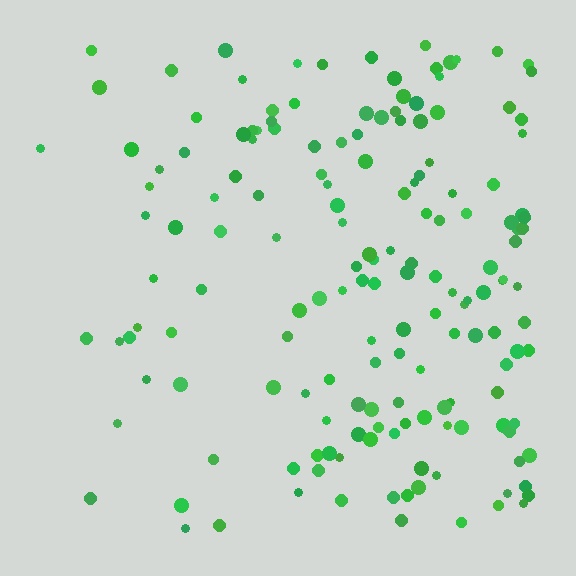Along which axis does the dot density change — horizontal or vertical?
Horizontal.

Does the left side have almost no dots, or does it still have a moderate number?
Still a moderate number, just noticeably fewer than the right.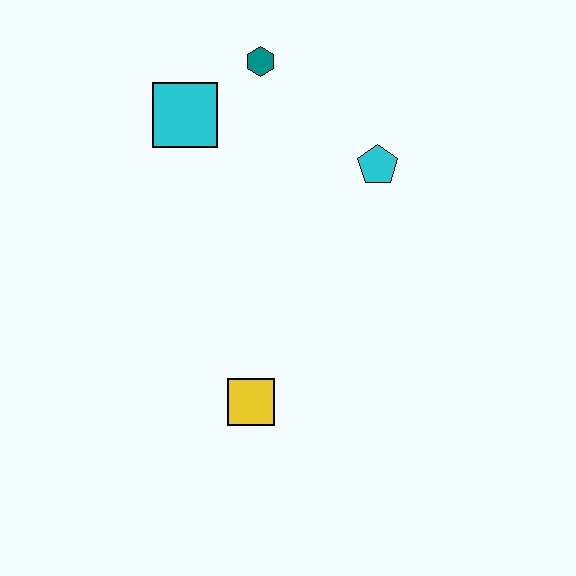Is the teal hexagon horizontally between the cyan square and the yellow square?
No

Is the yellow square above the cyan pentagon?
No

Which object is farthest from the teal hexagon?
The yellow square is farthest from the teal hexagon.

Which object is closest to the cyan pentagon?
The teal hexagon is closest to the cyan pentagon.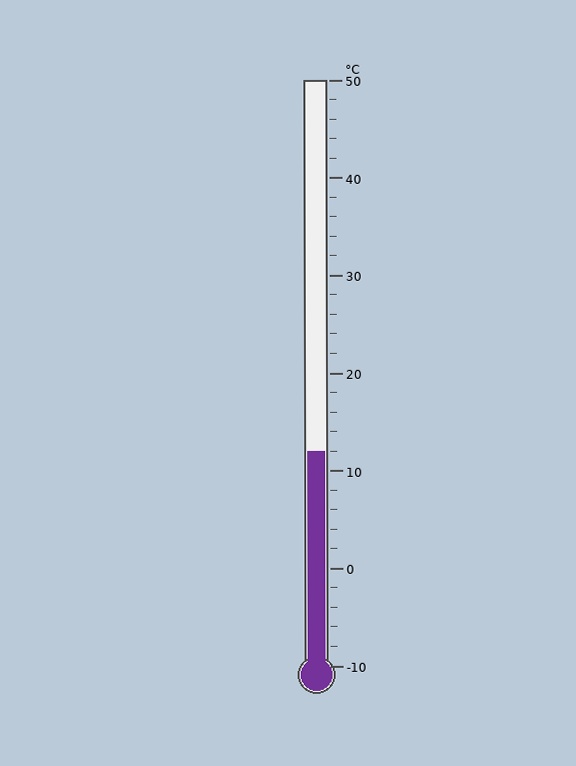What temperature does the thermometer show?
The thermometer shows approximately 12°C.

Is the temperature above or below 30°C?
The temperature is below 30°C.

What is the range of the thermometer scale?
The thermometer scale ranges from -10°C to 50°C.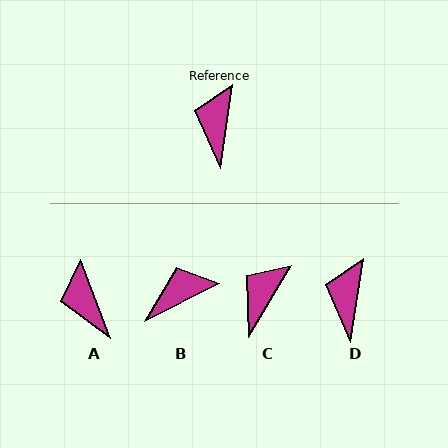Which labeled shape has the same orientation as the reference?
D.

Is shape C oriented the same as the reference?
No, it is off by about 22 degrees.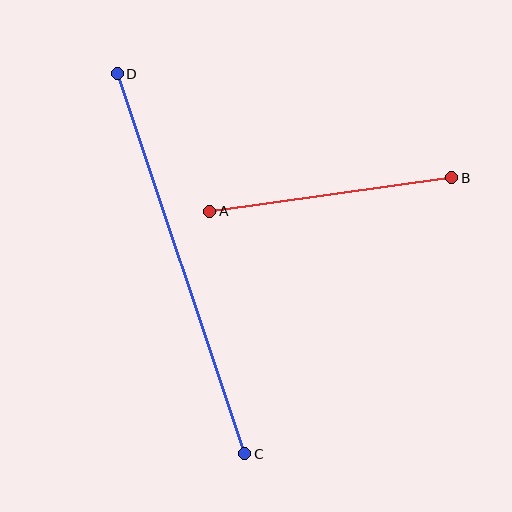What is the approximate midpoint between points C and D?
The midpoint is at approximately (181, 264) pixels.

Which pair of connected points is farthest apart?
Points C and D are farthest apart.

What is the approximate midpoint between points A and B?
The midpoint is at approximately (331, 194) pixels.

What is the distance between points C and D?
The distance is approximately 401 pixels.